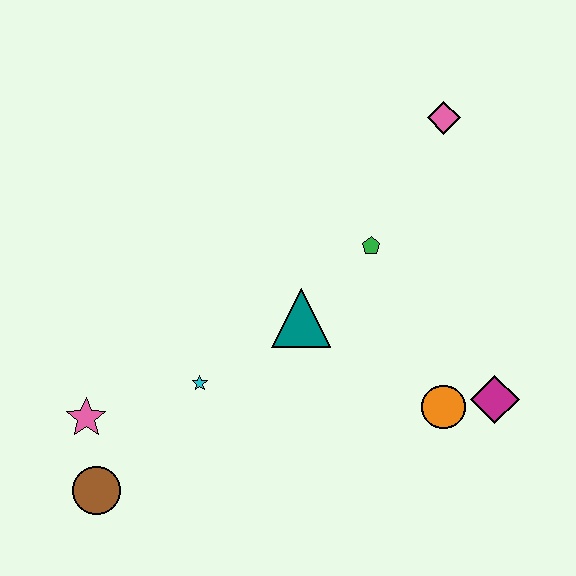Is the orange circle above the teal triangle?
No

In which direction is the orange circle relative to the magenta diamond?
The orange circle is to the left of the magenta diamond.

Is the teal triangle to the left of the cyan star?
No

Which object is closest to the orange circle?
The magenta diamond is closest to the orange circle.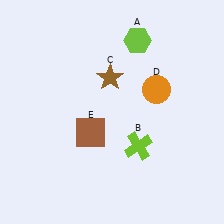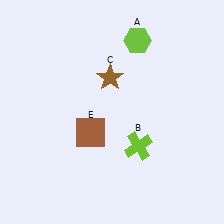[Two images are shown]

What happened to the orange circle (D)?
The orange circle (D) was removed in Image 2. It was in the top-right area of Image 1.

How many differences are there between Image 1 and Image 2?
There is 1 difference between the two images.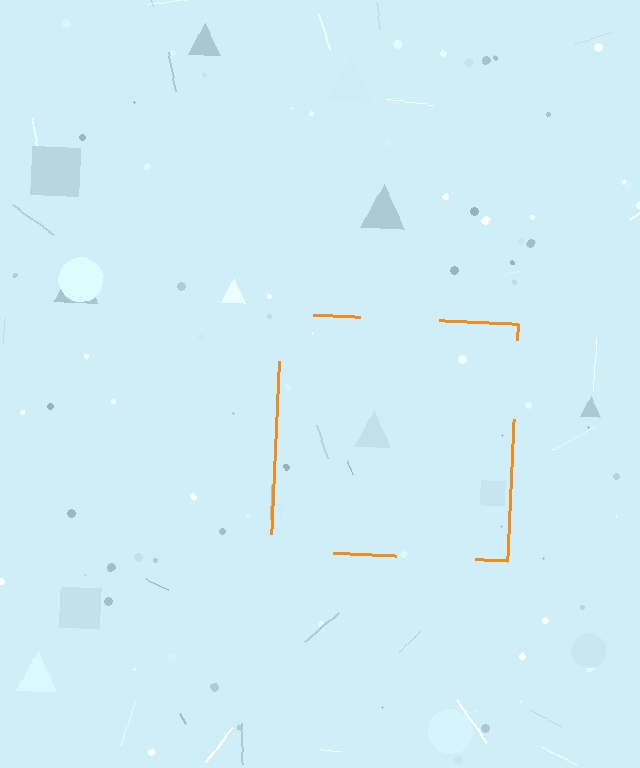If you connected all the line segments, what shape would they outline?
They would outline a square.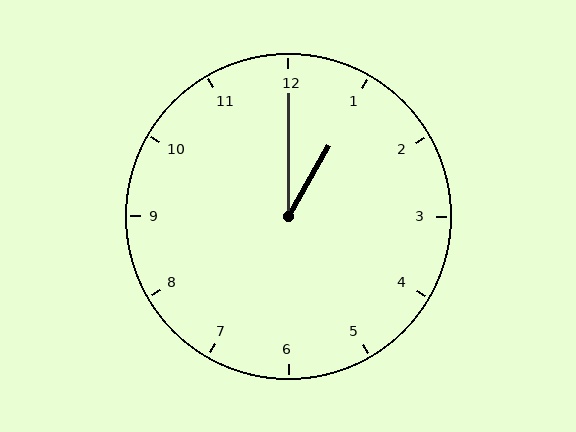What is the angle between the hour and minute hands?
Approximately 30 degrees.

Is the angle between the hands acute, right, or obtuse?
It is acute.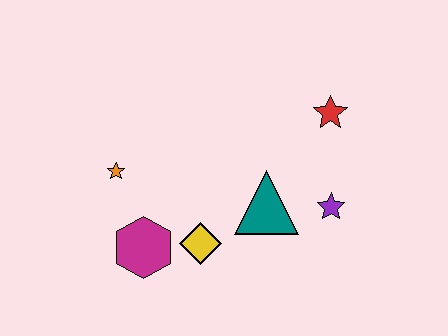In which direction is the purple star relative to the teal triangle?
The purple star is to the right of the teal triangle.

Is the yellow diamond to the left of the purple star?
Yes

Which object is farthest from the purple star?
The orange star is farthest from the purple star.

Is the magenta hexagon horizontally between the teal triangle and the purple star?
No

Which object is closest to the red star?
The purple star is closest to the red star.